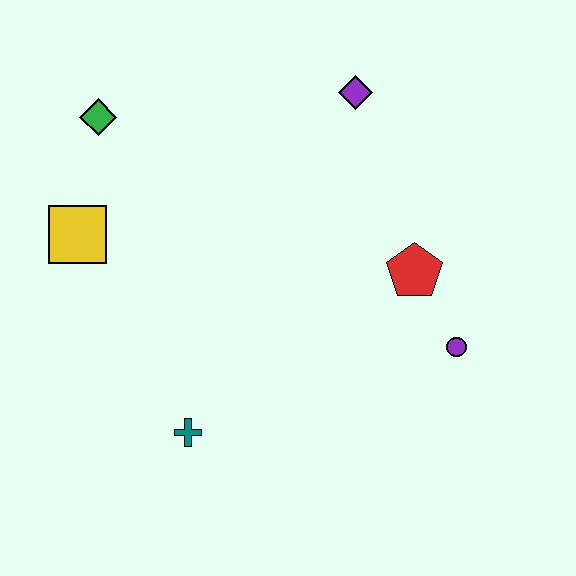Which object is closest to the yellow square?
The green diamond is closest to the yellow square.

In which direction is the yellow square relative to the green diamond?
The yellow square is below the green diamond.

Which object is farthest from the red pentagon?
The green diamond is farthest from the red pentagon.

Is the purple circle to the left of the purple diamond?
No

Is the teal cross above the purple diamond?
No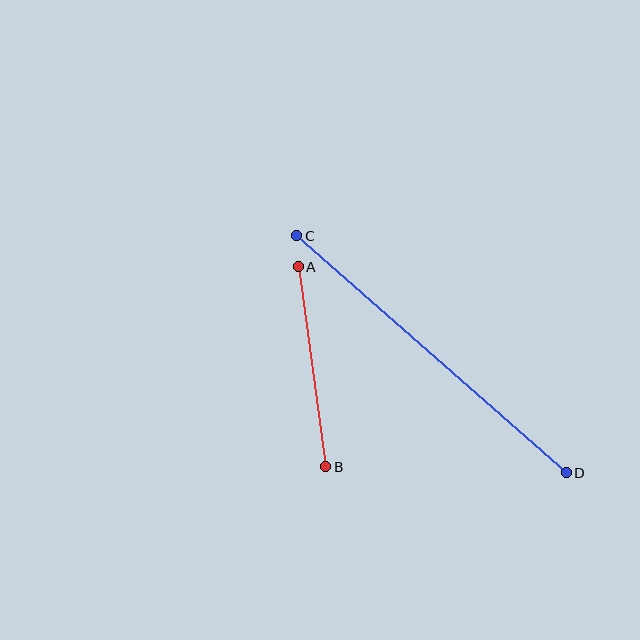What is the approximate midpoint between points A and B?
The midpoint is at approximately (312, 367) pixels.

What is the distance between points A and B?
The distance is approximately 202 pixels.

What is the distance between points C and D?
The distance is approximately 359 pixels.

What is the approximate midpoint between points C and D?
The midpoint is at approximately (431, 354) pixels.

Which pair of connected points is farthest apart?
Points C and D are farthest apart.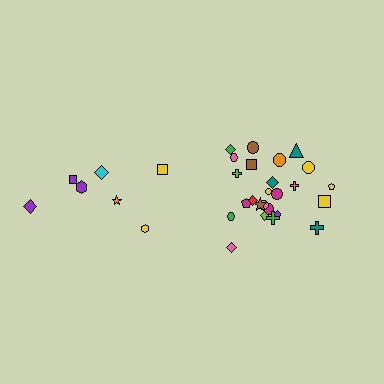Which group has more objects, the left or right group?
The right group.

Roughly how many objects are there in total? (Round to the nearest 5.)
Roughly 30 objects in total.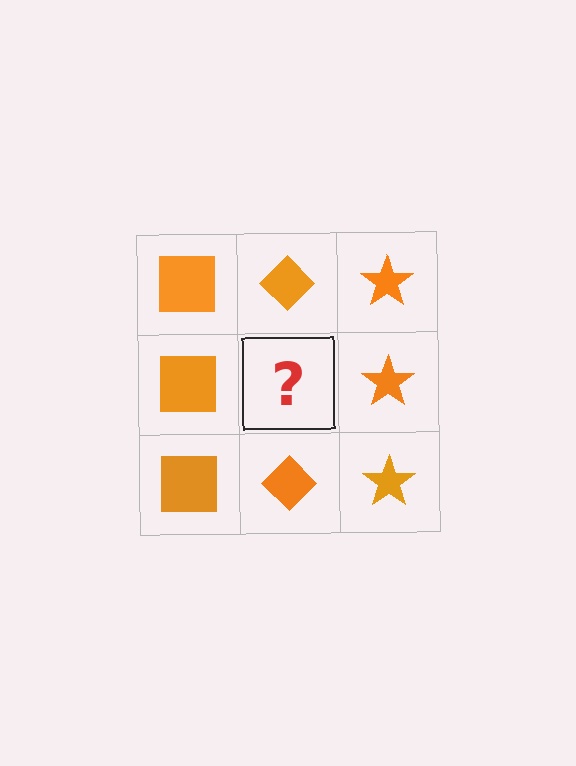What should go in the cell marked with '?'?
The missing cell should contain an orange diamond.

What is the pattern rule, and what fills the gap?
The rule is that each column has a consistent shape. The gap should be filled with an orange diamond.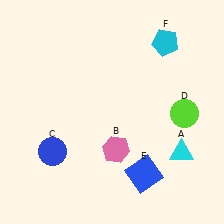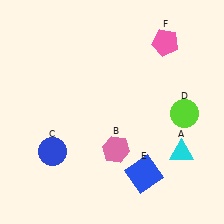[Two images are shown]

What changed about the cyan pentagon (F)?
In Image 1, F is cyan. In Image 2, it changed to pink.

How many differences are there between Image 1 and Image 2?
There is 1 difference between the two images.